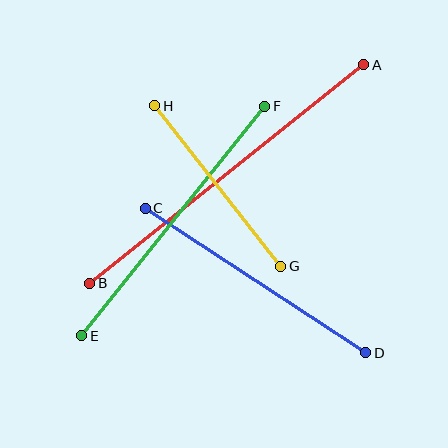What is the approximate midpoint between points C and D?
The midpoint is at approximately (255, 280) pixels.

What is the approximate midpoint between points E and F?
The midpoint is at approximately (173, 221) pixels.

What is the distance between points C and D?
The distance is approximately 264 pixels.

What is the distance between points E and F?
The distance is approximately 293 pixels.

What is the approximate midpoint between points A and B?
The midpoint is at approximately (227, 174) pixels.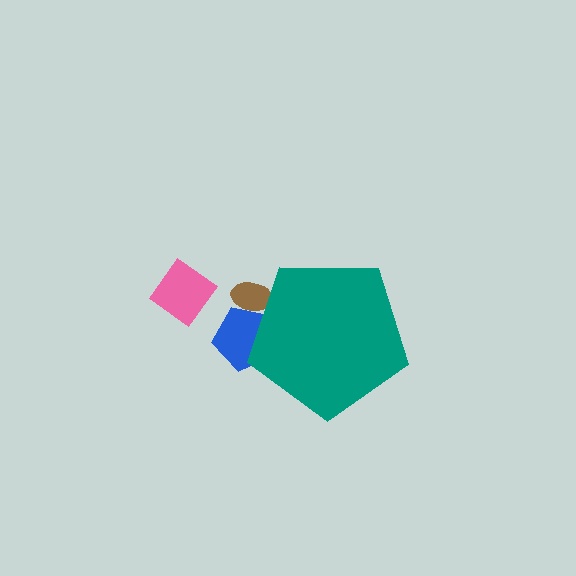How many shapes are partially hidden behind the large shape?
2 shapes are partially hidden.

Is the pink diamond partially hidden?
No, the pink diamond is fully visible.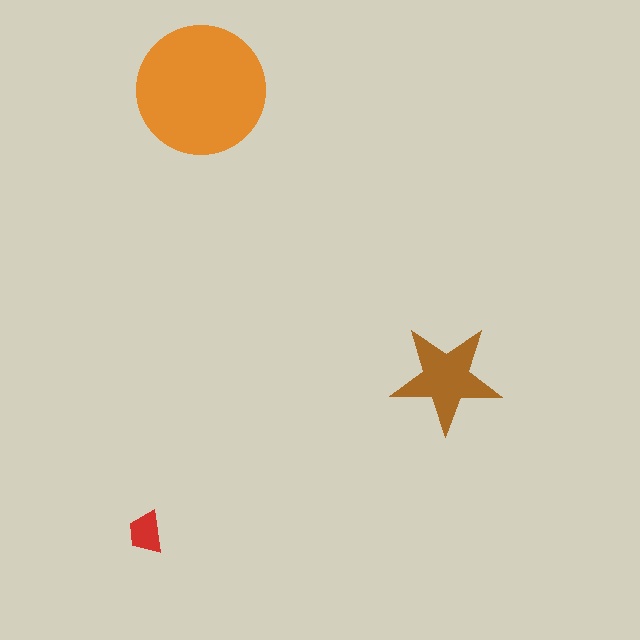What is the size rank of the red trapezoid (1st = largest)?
3rd.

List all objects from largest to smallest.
The orange circle, the brown star, the red trapezoid.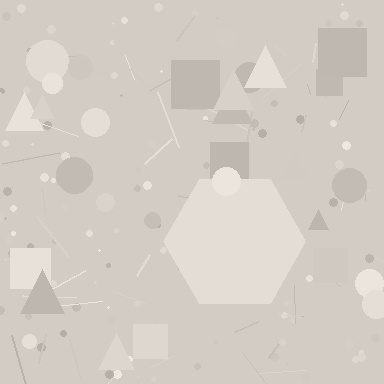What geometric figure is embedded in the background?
A hexagon is embedded in the background.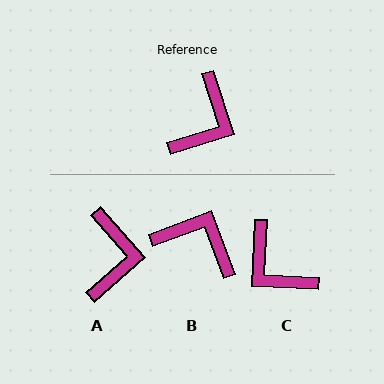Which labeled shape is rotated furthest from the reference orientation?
C, about 110 degrees away.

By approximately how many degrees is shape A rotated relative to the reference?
Approximately 24 degrees counter-clockwise.